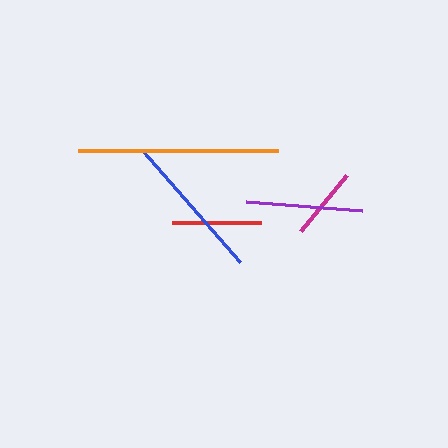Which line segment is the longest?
The orange line is the longest at approximately 200 pixels.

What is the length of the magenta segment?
The magenta segment is approximately 73 pixels long.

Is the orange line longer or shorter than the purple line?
The orange line is longer than the purple line.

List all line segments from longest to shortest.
From longest to shortest: orange, blue, purple, red, magenta.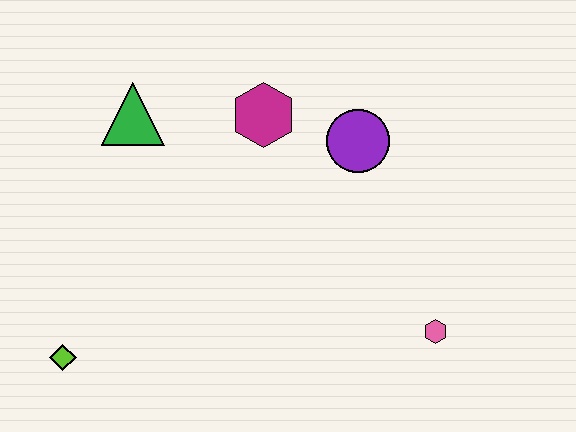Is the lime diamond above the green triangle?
No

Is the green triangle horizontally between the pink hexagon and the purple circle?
No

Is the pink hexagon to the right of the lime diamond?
Yes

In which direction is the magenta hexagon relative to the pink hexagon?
The magenta hexagon is above the pink hexagon.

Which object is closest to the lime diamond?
The green triangle is closest to the lime diamond.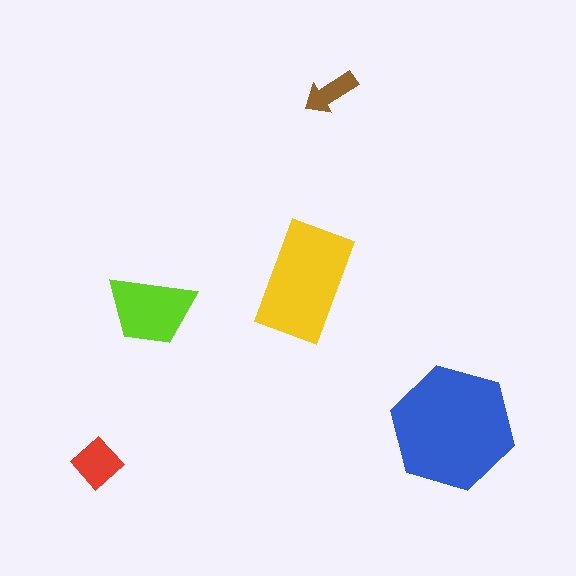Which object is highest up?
The brown arrow is topmost.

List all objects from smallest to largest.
The brown arrow, the red diamond, the lime trapezoid, the yellow rectangle, the blue hexagon.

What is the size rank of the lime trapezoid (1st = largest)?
3rd.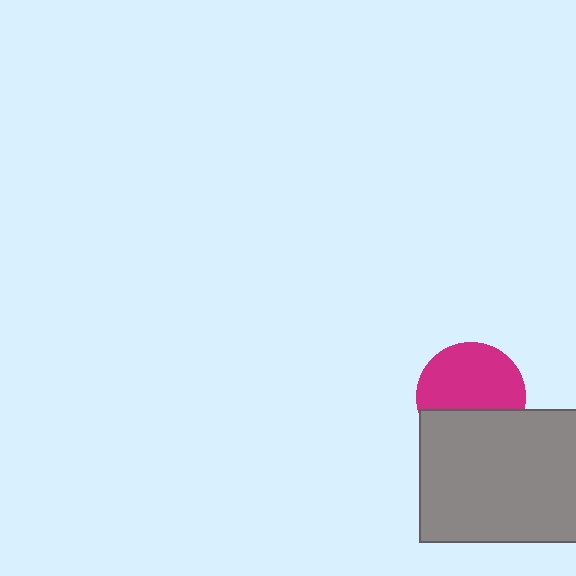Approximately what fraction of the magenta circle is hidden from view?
Roughly 36% of the magenta circle is hidden behind the gray rectangle.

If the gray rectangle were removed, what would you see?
You would see the complete magenta circle.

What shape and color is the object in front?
The object in front is a gray rectangle.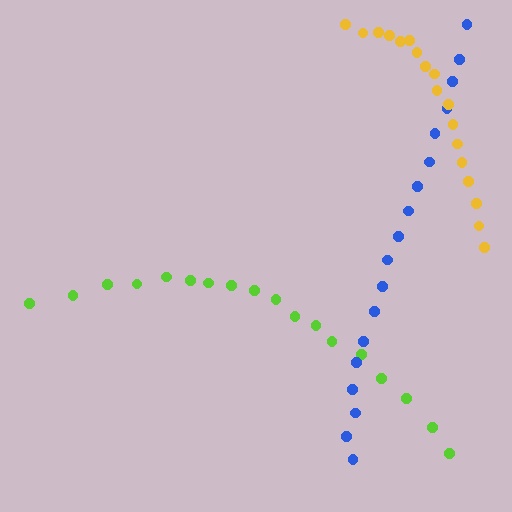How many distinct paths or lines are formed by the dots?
There are 3 distinct paths.